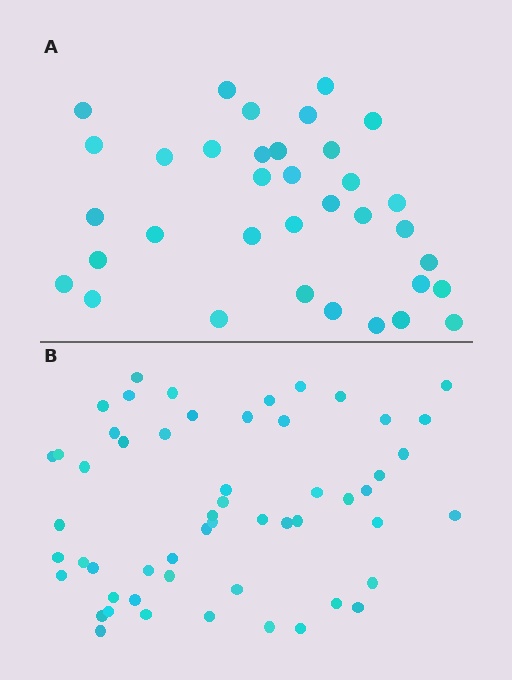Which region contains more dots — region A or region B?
Region B (the bottom region) has more dots.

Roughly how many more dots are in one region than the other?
Region B has approximately 20 more dots than region A.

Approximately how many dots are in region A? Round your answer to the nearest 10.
About 40 dots. (The exact count is 35, which rounds to 40.)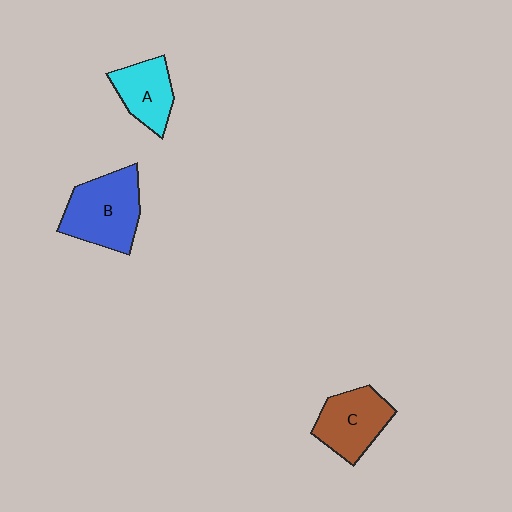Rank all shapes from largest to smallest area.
From largest to smallest: B (blue), C (brown), A (cyan).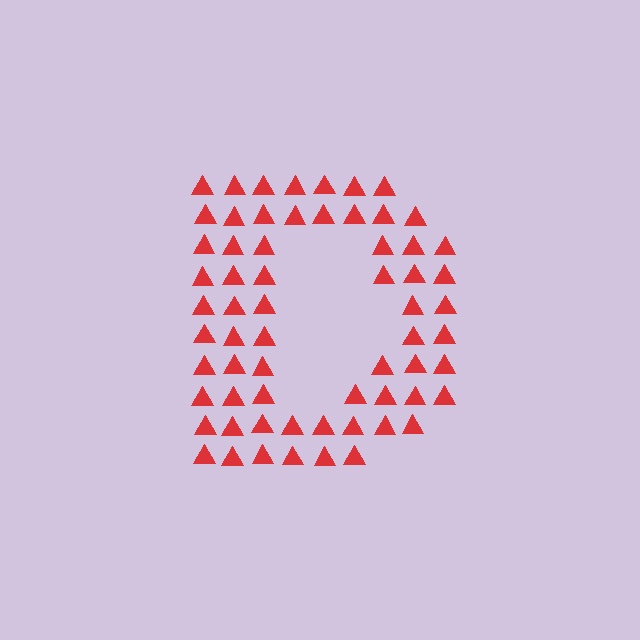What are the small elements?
The small elements are triangles.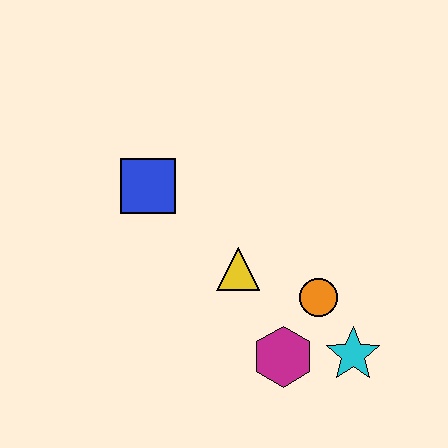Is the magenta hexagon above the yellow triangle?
No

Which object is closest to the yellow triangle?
The orange circle is closest to the yellow triangle.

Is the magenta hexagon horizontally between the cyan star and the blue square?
Yes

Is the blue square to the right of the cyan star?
No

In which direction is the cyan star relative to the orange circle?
The cyan star is below the orange circle.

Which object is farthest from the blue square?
The cyan star is farthest from the blue square.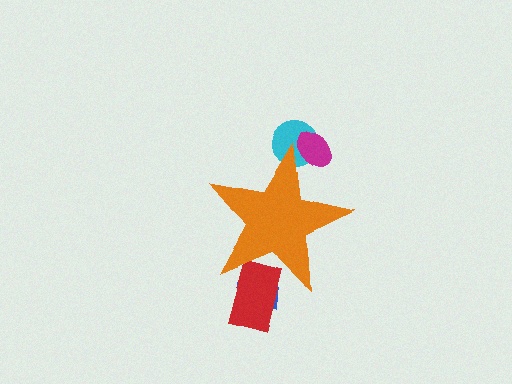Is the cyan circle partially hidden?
Yes, the cyan circle is partially hidden behind the orange star.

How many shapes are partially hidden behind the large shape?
4 shapes are partially hidden.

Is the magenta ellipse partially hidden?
Yes, the magenta ellipse is partially hidden behind the orange star.